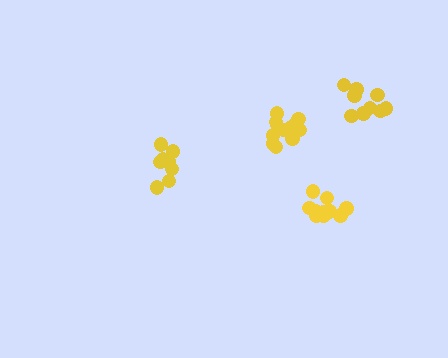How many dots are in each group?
Group 1: 10 dots, Group 2: 13 dots, Group 3: 8 dots, Group 4: 9 dots (40 total).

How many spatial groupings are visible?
There are 4 spatial groupings.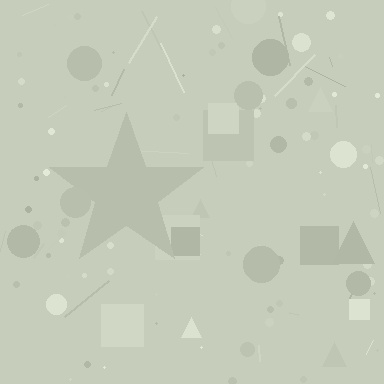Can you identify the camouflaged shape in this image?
The camouflaged shape is a star.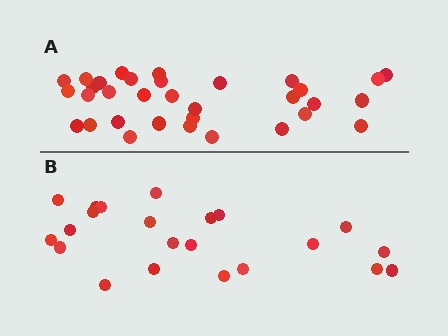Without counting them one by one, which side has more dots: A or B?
Region A (the top region) has more dots.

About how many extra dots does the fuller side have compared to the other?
Region A has roughly 12 or so more dots than region B.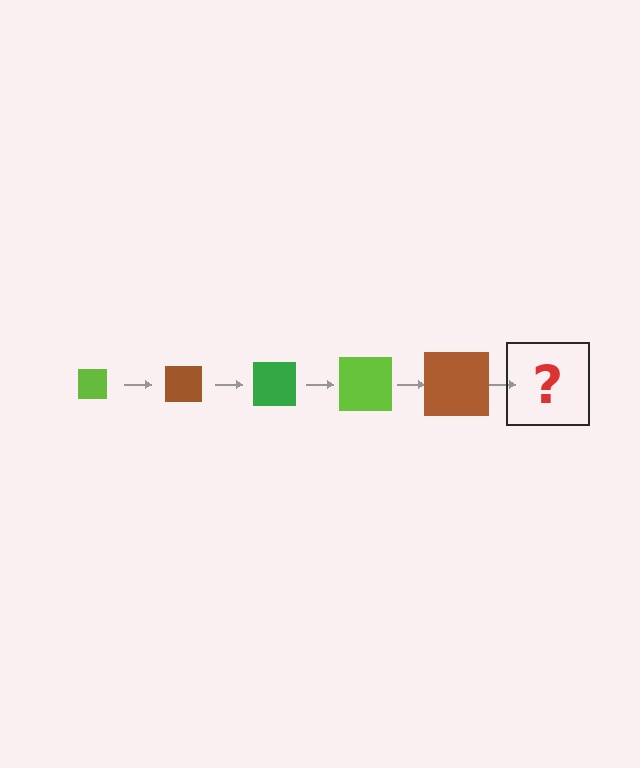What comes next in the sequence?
The next element should be a green square, larger than the previous one.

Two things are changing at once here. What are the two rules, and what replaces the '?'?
The two rules are that the square grows larger each step and the color cycles through lime, brown, and green. The '?' should be a green square, larger than the previous one.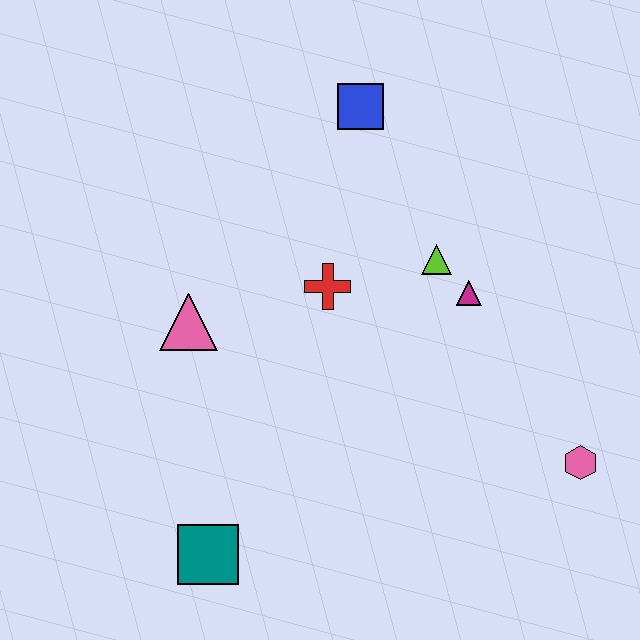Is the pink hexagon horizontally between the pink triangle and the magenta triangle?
No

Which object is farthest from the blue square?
The teal square is farthest from the blue square.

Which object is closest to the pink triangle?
The red cross is closest to the pink triangle.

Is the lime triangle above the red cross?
Yes